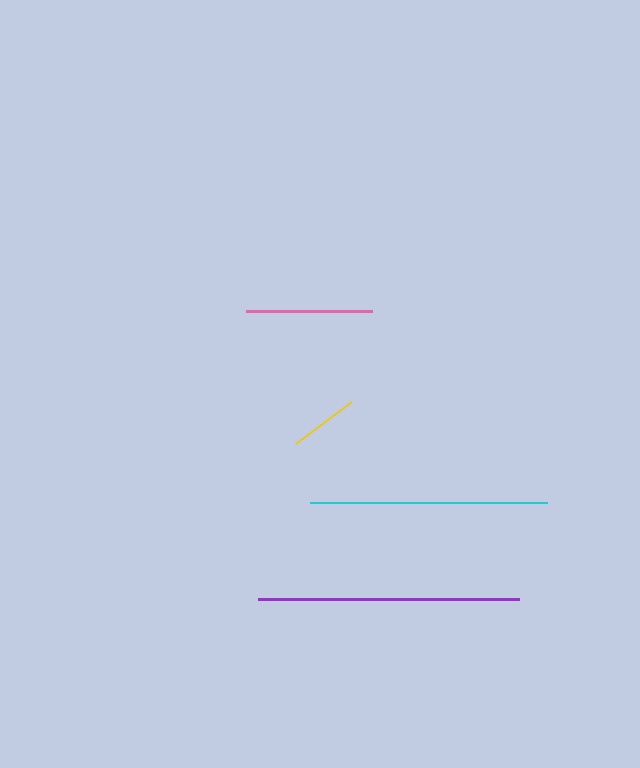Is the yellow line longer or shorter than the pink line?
The pink line is longer than the yellow line.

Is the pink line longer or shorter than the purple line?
The purple line is longer than the pink line.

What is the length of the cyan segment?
The cyan segment is approximately 237 pixels long.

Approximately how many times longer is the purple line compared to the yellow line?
The purple line is approximately 3.8 times the length of the yellow line.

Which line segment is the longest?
The purple line is the longest at approximately 261 pixels.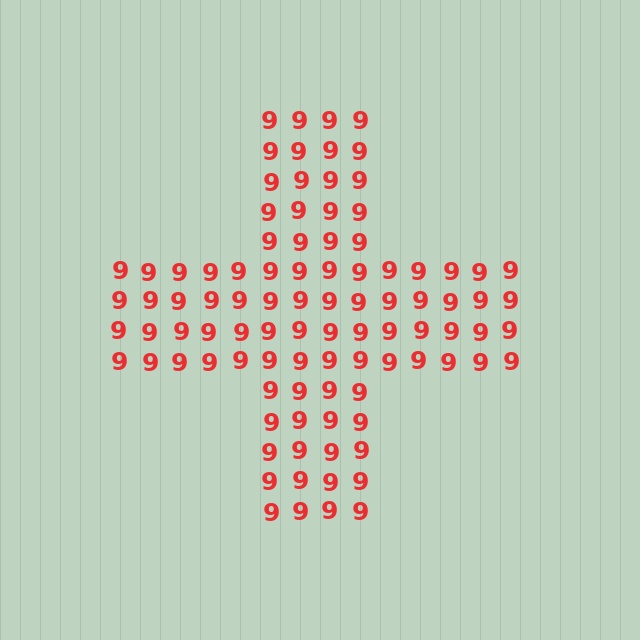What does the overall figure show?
The overall figure shows a cross.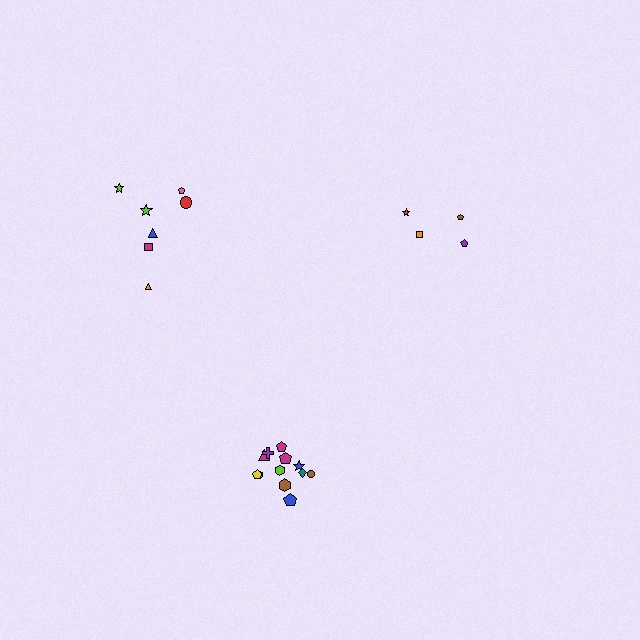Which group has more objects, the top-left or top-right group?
The top-left group.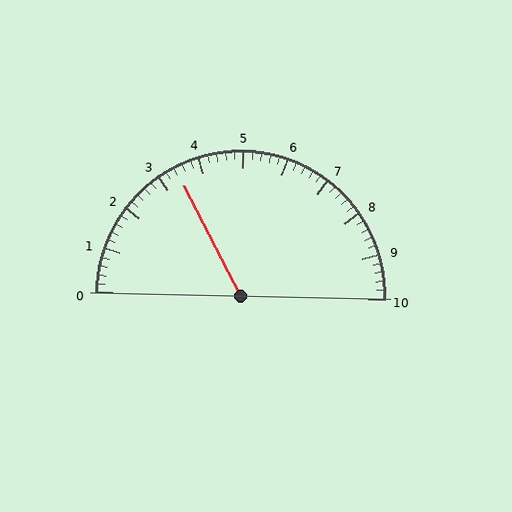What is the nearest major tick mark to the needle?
The nearest major tick mark is 3.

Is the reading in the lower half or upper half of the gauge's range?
The reading is in the lower half of the range (0 to 10).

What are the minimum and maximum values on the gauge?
The gauge ranges from 0 to 10.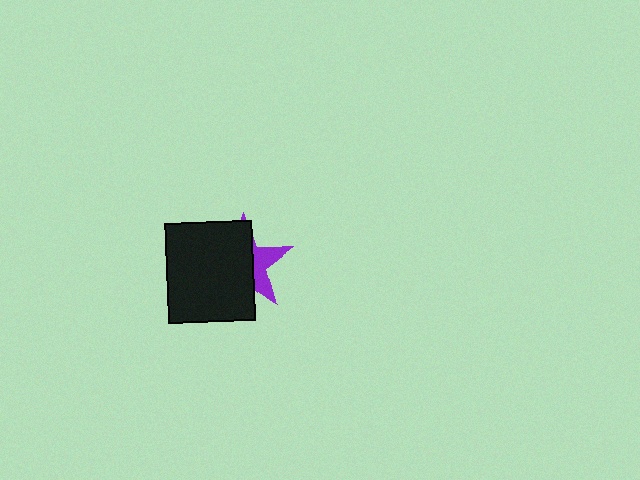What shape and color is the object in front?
The object in front is a black rectangle.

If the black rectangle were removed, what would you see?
You would see the complete purple star.